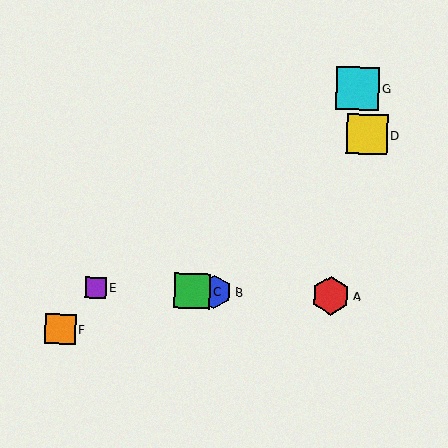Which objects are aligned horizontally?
Objects A, B, C, E are aligned horizontally.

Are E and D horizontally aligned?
No, E is at y≈288 and D is at y≈134.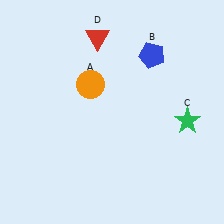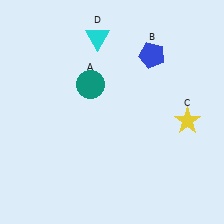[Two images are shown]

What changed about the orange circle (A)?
In Image 1, A is orange. In Image 2, it changed to teal.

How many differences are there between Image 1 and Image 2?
There are 3 differences between the two images.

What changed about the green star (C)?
In Image 1, C is green. In Image 2, it changed to yellow.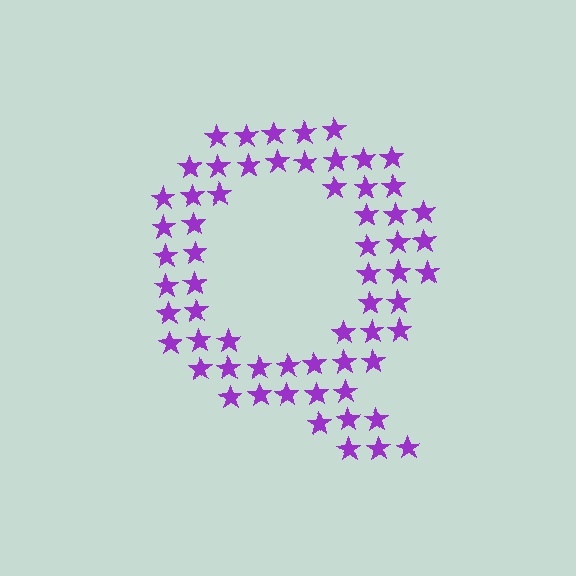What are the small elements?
The small elements are stars.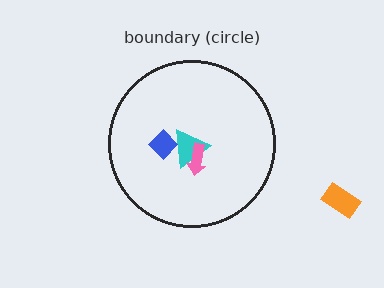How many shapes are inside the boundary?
3 inside, 1 outside.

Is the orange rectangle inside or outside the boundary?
Outside.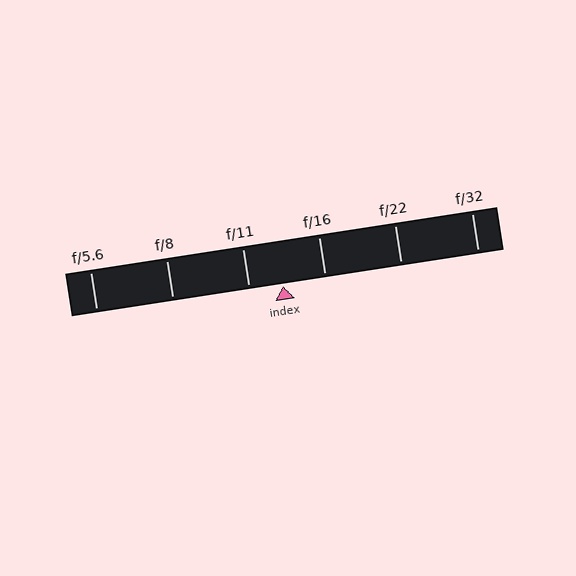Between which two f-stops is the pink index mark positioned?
The index mark is between f/11 and f/16.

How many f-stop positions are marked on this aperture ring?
There are 6 f-stop positions marked.